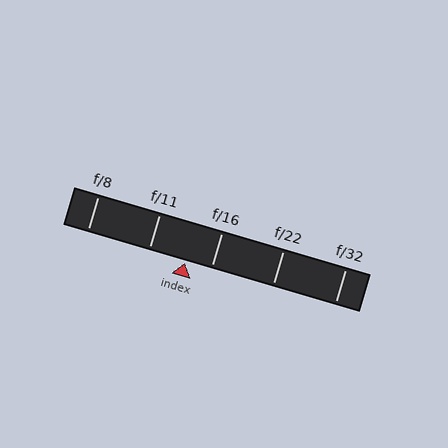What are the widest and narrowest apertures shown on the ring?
The widest aperture shown is f/8 and the narrowest is f/32.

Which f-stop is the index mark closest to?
The index mark is closest to f/16.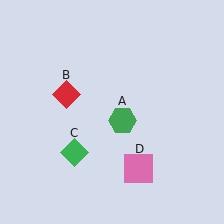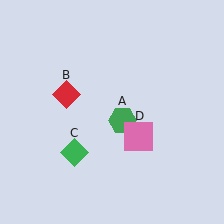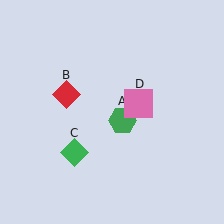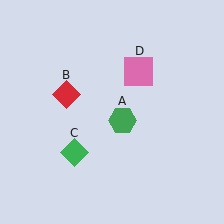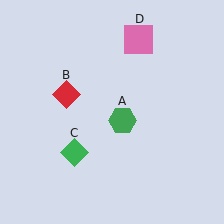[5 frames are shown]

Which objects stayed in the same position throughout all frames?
Green hexagon (object A) and red diamond (object B) and green diamond (object C) remained stationary.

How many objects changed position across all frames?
1 object changed position: pink square (object D).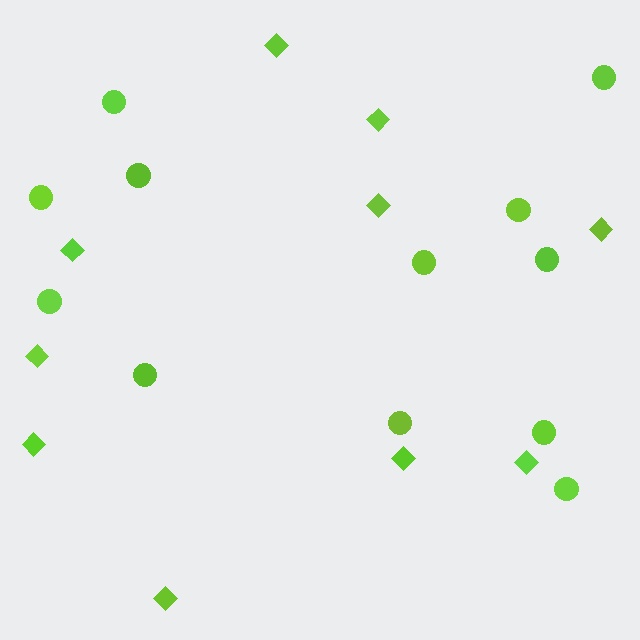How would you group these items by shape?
There are 2 groups: one group of circles (12) and one group of diamonds (10).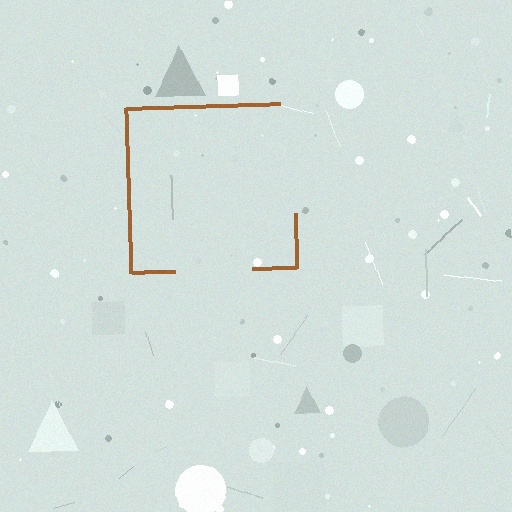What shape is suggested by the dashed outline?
The dashed outline suggests a square.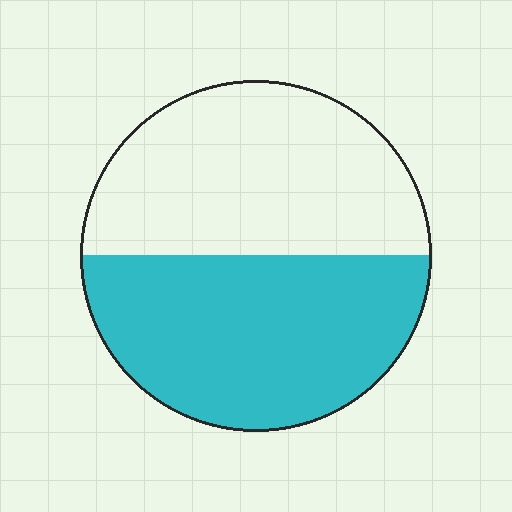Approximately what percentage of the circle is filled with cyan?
Approximately 50%.